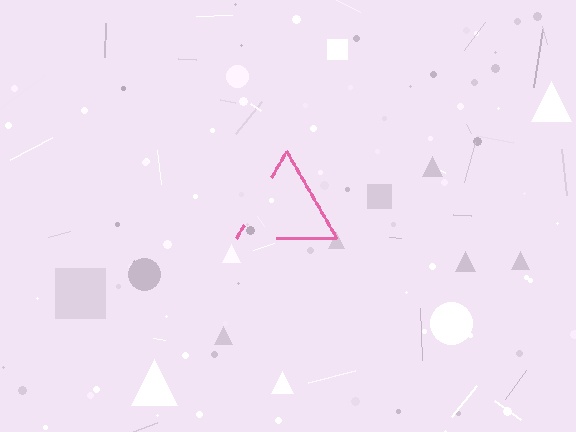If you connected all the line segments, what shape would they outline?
They would outline a triangle.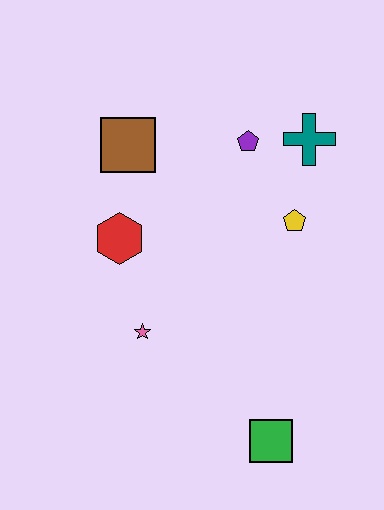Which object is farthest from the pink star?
The teal cross is farthest from the pink star.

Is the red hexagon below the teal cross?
Yes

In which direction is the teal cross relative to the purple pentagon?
The teal cross is to the right of the purple pentagon.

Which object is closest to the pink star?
The red hexagon is closest to the pink star.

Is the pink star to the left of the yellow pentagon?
Yes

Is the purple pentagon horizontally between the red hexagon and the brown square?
No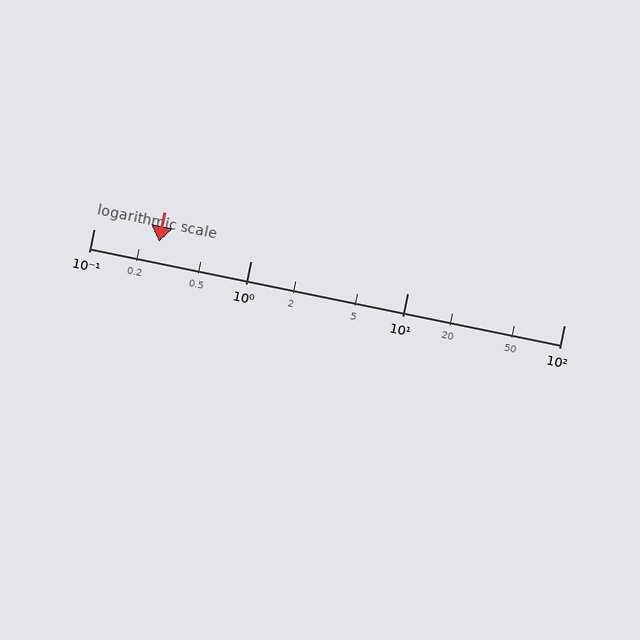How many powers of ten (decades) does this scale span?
The scale spans 3 decades, from 0.1 to 100.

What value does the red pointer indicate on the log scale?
The pointer indicates approximately 0.26.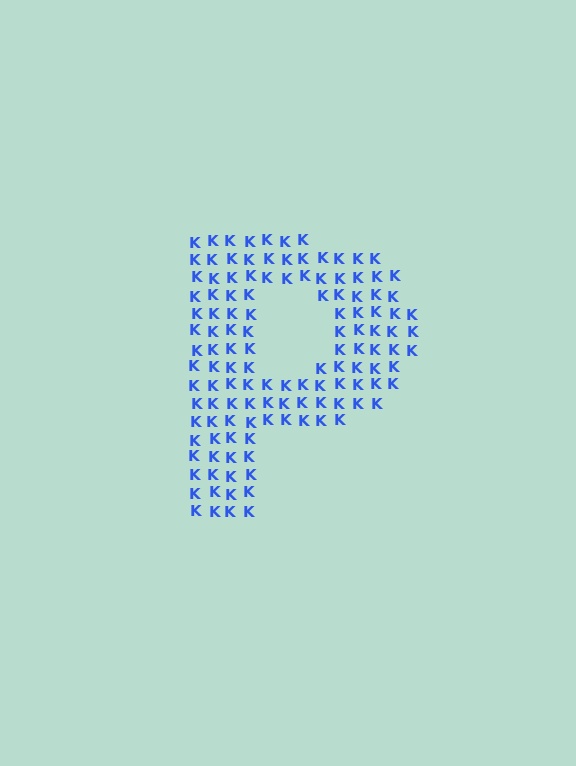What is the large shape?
The large shape is the letter P.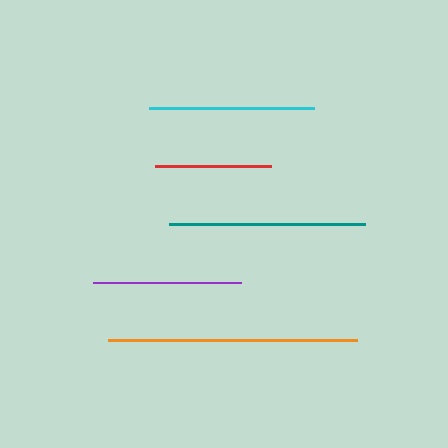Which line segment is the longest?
The orange line is the longest at approximately 249 pixels.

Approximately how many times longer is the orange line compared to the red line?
The orange line is approximately 2.1 times the length of the red line.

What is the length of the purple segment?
The purple segment is approximately 148 pixels long.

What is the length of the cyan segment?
The cyan segment is approximately 165 pixels long.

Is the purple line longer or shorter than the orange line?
The orange line is longer than the purple line.